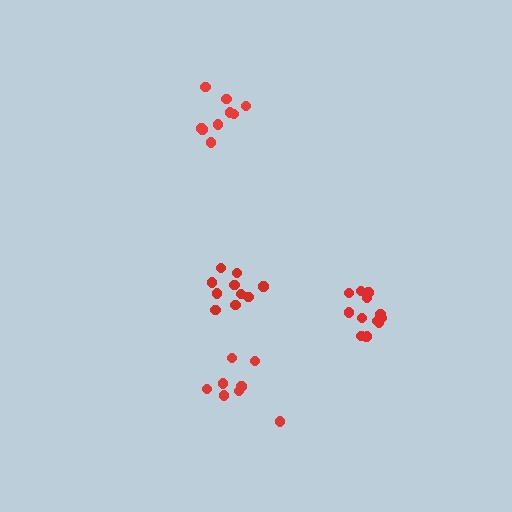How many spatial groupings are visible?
There are 4 spatial groupings.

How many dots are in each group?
Group 1: 13 dots, Group 2: 8 dots, Group 3: 10 dots, Group 4: 9 dots (40 total).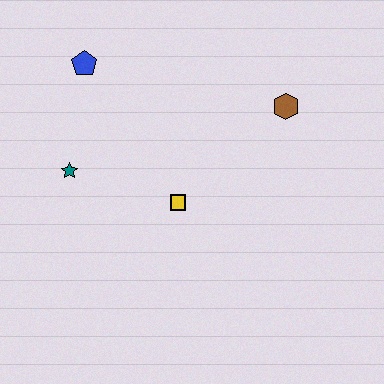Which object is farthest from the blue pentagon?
The brown hexagon is farthest from the blue pentagon.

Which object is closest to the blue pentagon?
The teal star is closest to the blue pentagon.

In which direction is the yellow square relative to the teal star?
The yellow square is to the right of the teal star.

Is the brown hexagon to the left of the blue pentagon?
No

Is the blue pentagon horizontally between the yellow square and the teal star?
Yes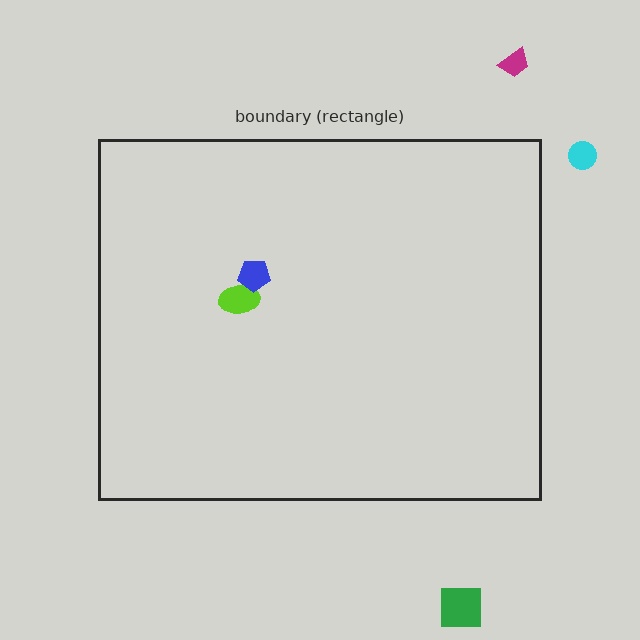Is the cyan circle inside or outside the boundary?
Outside.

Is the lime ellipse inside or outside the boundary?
Inside.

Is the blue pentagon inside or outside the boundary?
Inside.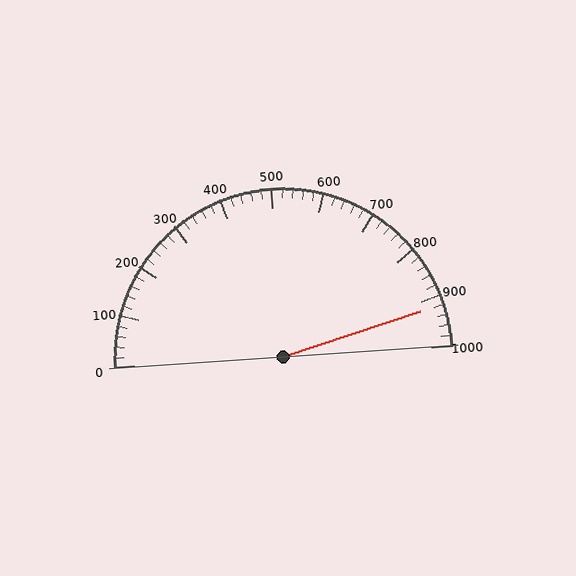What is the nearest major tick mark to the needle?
The nearest major tick mark is 900.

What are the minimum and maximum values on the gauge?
The gauge ranges from 0 to 1000.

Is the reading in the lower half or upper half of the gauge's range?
The reading is in the upper half of the range (0 to 1000).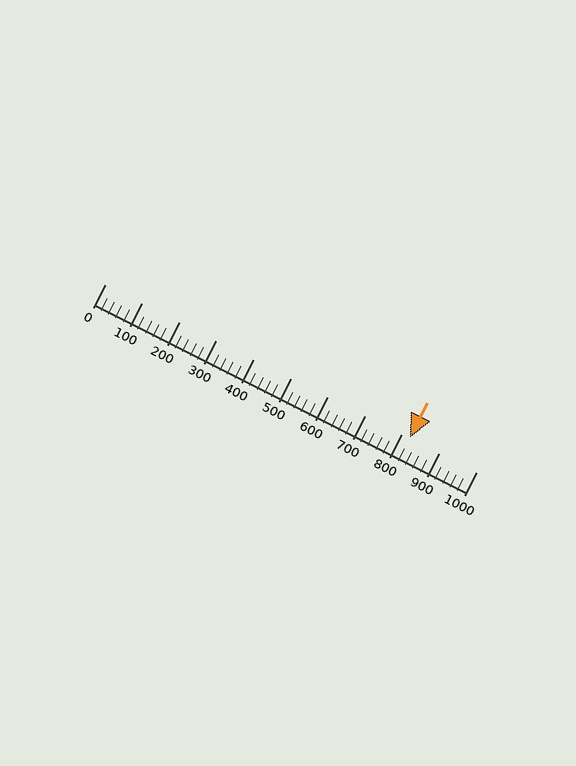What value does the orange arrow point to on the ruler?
The orange arrow points to approximately 820.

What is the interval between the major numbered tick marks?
The major tick marks are spaced 100 units apart.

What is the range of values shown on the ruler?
The ruler shows values from 0 to 1000.